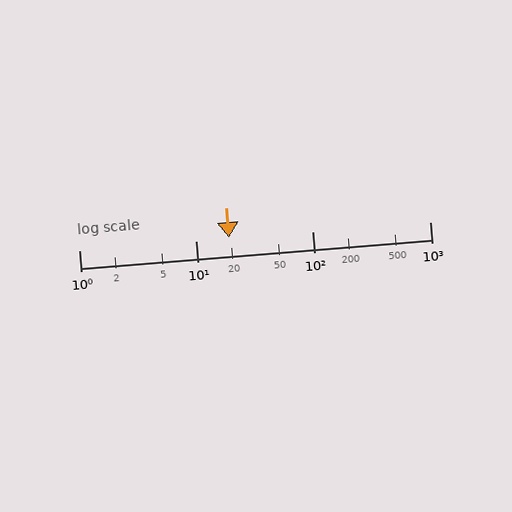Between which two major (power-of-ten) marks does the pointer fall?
The pointer is between 10 and 100.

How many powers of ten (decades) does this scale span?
The scale spans 3 decades, from 1 to 1000.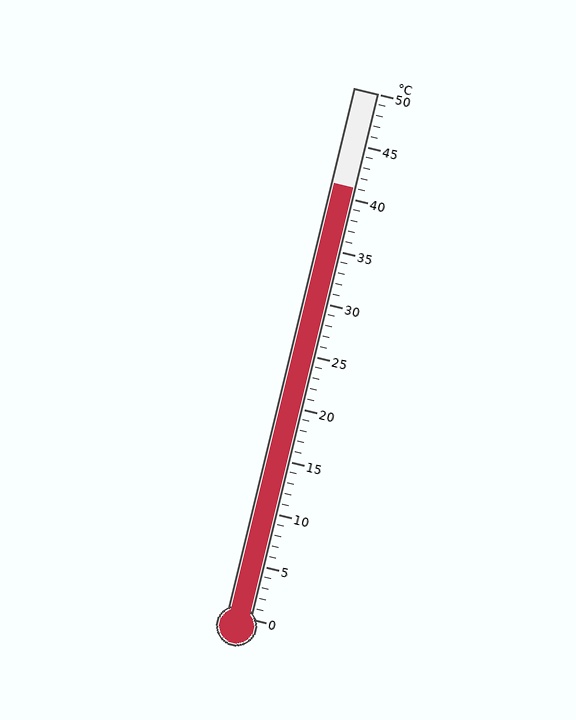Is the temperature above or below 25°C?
The temperature is above 25°C.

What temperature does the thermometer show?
The thermometer shows approximately 41°C.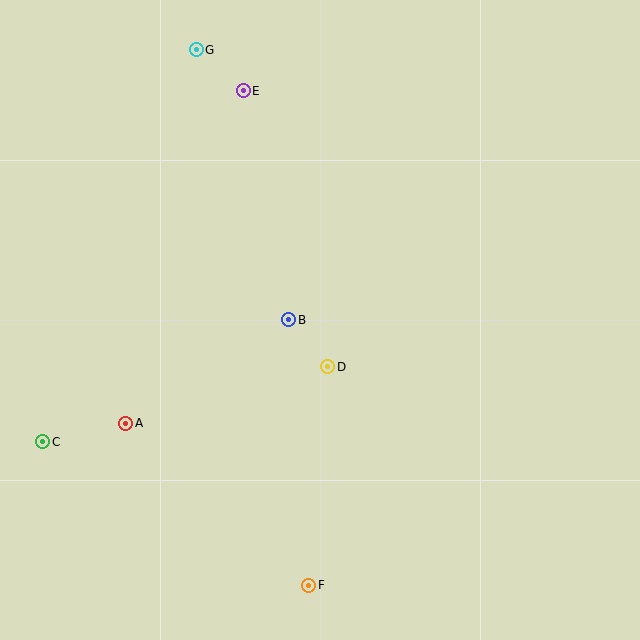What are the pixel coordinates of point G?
Point G is at (196, 50).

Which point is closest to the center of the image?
Point B at (289, 320) is closest to the center.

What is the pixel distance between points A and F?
The distance between A and F is 244 pixels.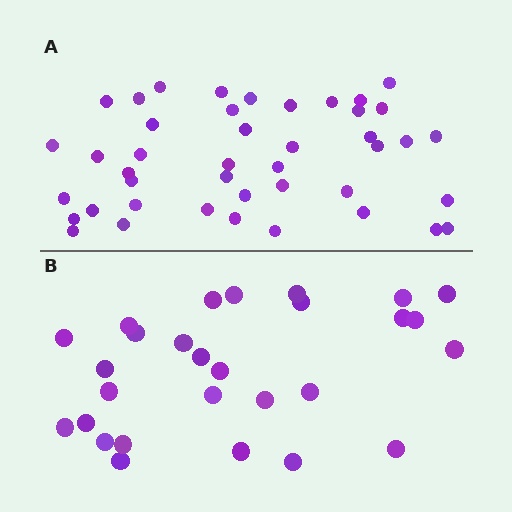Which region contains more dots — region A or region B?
Region A (the top region) has more dots.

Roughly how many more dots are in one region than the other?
Region A has approximately 15 more dots than region B.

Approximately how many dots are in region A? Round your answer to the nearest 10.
About 40 dots. (The exact count is 43, which rounds to 40.)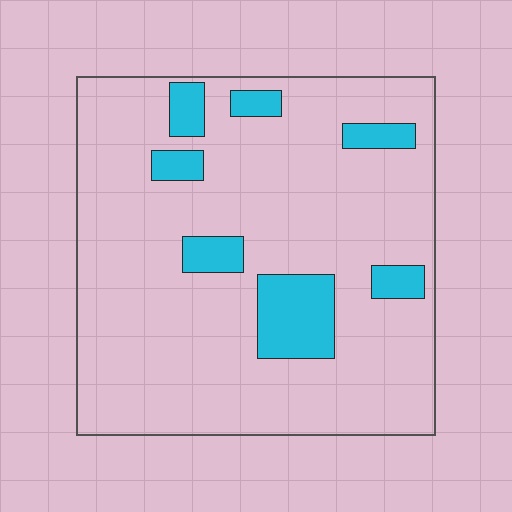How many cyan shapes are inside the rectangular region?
7.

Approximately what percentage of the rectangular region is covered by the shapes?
Approximately 15%.